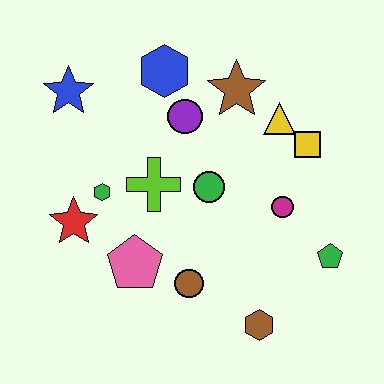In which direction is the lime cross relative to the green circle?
The lime cross is to the left of the green circle.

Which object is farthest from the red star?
The green pentagon is farthest from the red star.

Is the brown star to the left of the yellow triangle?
Yes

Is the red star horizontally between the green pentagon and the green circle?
No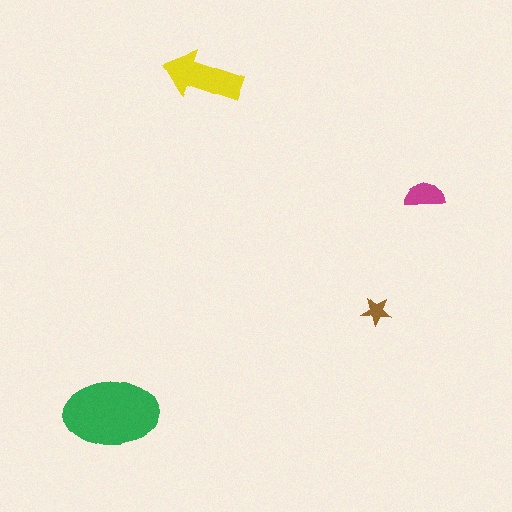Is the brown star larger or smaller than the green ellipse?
Smaller.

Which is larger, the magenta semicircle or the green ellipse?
The green ellipse.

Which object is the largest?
The green ellipse.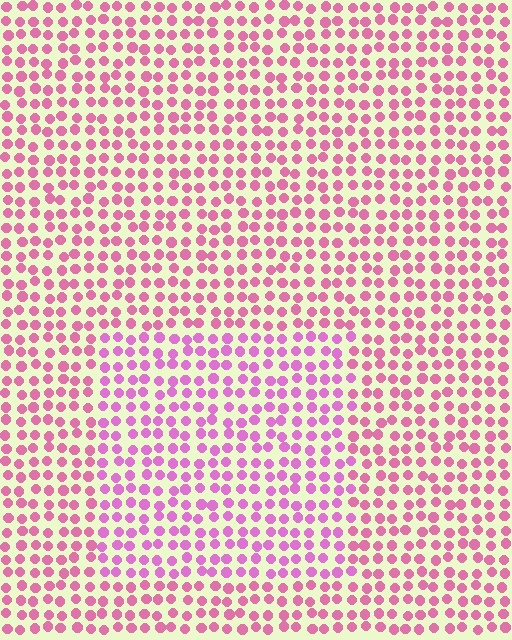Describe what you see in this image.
The image is filled with small pink elements in a uniform arrangement. A rectangle-shaped region is visible where the elements are tinted to a slightly different hue, forming a subtle color boundary.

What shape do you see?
I see a rectangle.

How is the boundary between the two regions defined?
The boundary is defined purely by a slight shift in hue (about 22 degrees). Spacing, size, and orientation are identical on both sides.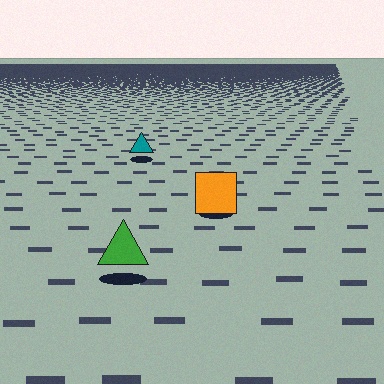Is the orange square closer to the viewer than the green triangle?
No. The green triangle is closer — you can tell from the texture gradient: the ground texture is coarser near it.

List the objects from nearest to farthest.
From nearest to farthest: the green triangle, the orange square, the teal triangle.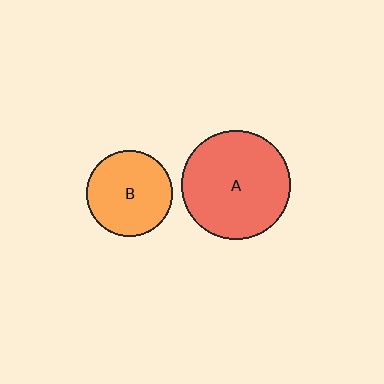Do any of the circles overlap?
No, none of the circles overlap.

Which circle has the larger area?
Circle A (red).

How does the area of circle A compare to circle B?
Approximately 1.6 times.